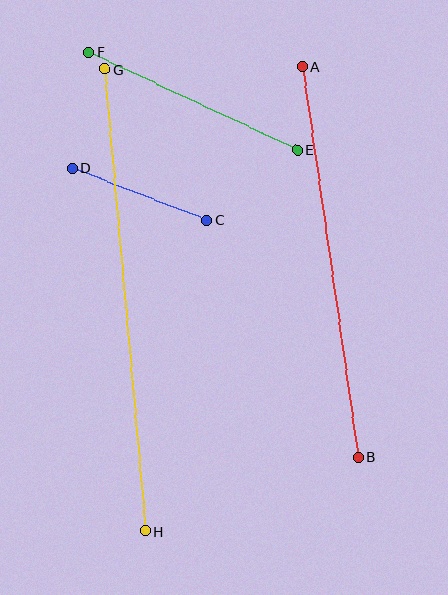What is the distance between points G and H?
The distance is approximately 464 pixels.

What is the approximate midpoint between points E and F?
The midpoint is at approximately (193, 101) pixels.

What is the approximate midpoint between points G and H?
The midpoint is at approximately (125, 300) pixels.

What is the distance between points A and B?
The distance is approximately 394 pixels.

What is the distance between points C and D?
The distance is approximately 144 pixels.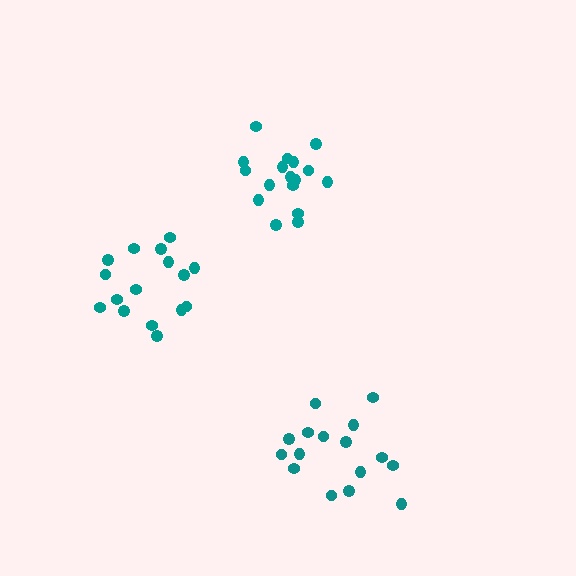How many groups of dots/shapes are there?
There are 3 groups.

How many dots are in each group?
Group 1: 16 dots, Group 2: 17 dots, Group 3: 16 dots (49 total).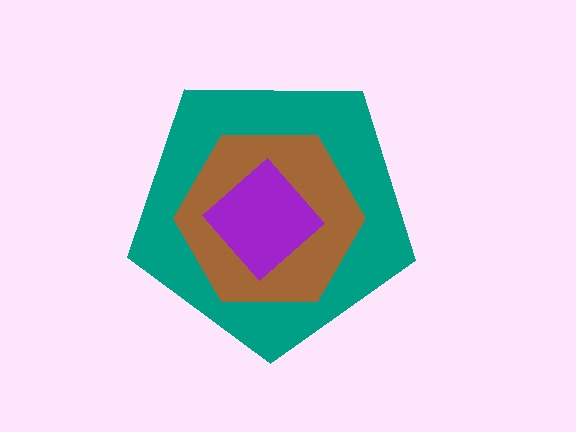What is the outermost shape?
The teal pentagon.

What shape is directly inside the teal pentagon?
The brown hexagon.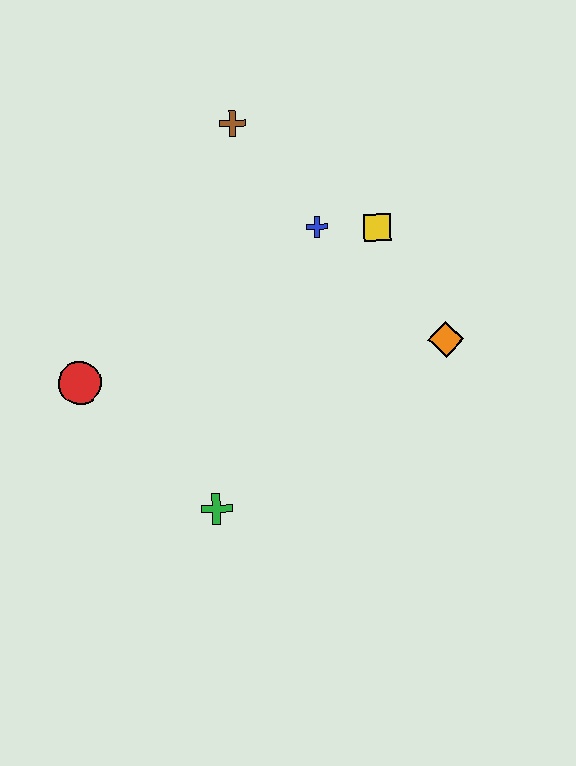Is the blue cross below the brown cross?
Yes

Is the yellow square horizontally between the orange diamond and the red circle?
Yes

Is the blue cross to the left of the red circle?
No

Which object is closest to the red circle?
The green cross is closest to the red circle.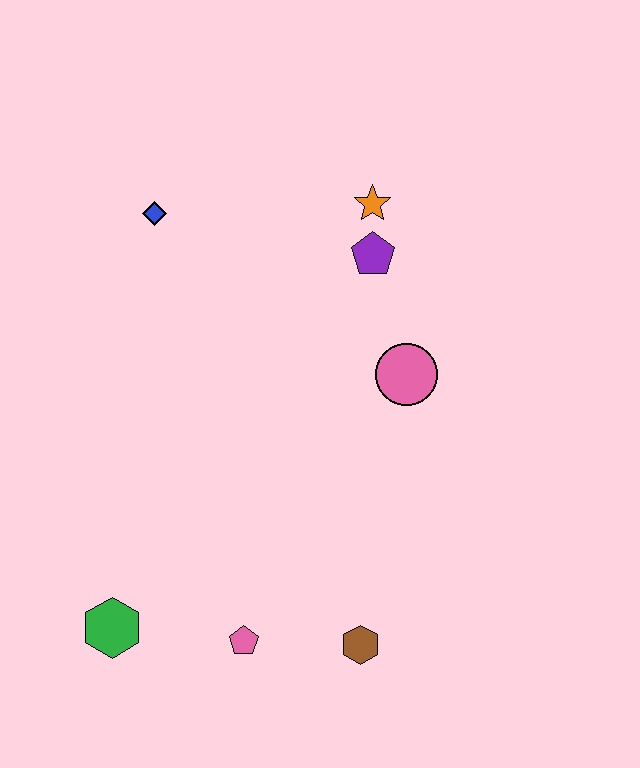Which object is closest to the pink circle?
The purple pentagon is closest to the pink circle.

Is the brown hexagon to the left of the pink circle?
Yes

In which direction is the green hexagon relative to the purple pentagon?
The green hexagon is below the purple pentagon.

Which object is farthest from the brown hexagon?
The blue diamond is farthest from the brown hexagon.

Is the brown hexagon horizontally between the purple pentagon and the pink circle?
No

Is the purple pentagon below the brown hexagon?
No